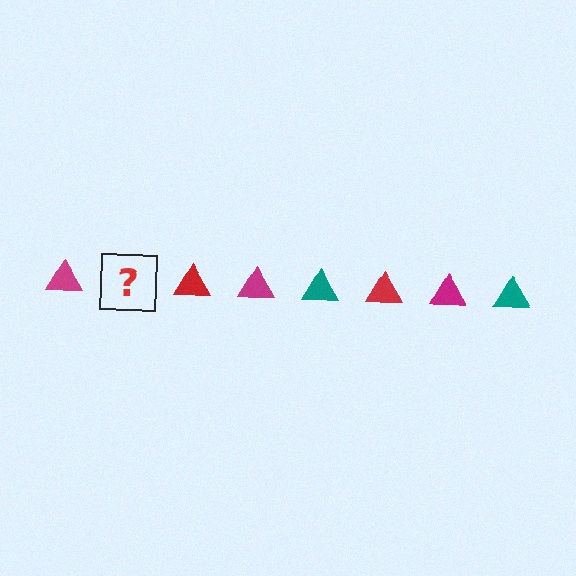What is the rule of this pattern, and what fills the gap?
The rule is that the pattern cycles through magenta, teal, red triangles. The gap should be filled with a teal triangle.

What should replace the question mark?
The question mark should be replaced with a teal triangle.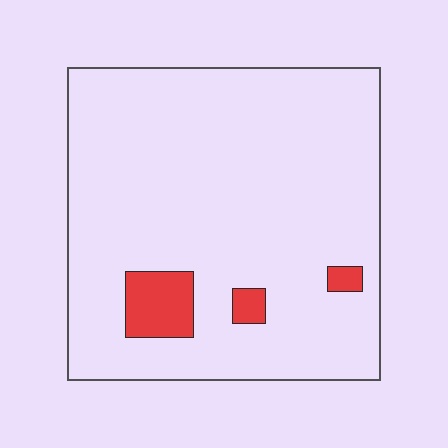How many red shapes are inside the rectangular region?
3.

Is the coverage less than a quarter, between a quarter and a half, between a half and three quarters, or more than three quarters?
Less than a quarter.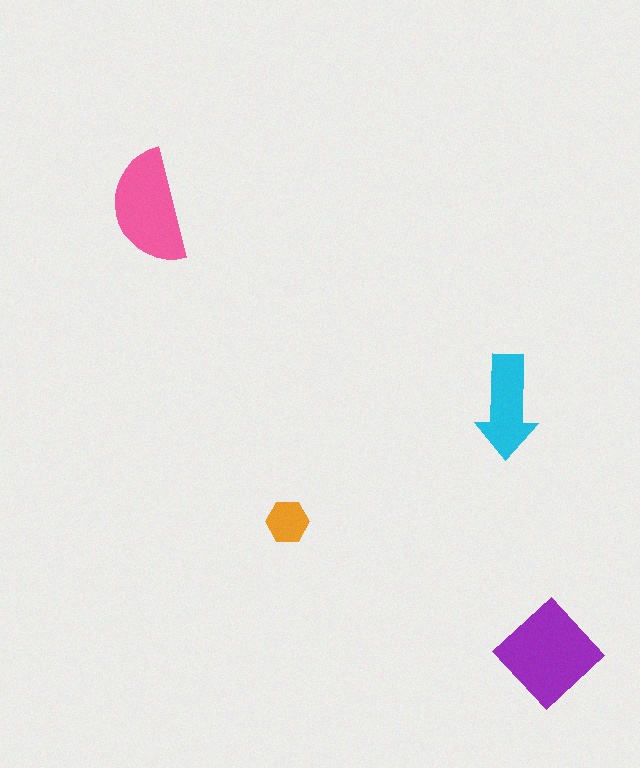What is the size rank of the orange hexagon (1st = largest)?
4th.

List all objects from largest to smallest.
The purple diamond, the pink semicircle, the cyan arrow, the orange hexagon.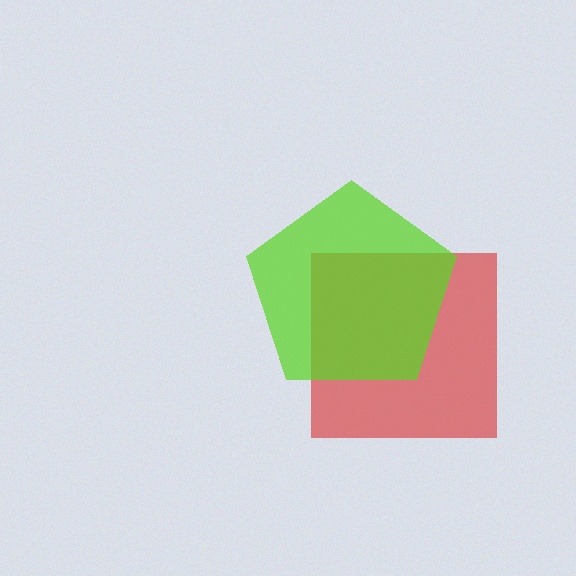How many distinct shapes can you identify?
There are 2 distinct shapes: a red square, a lime pentagon.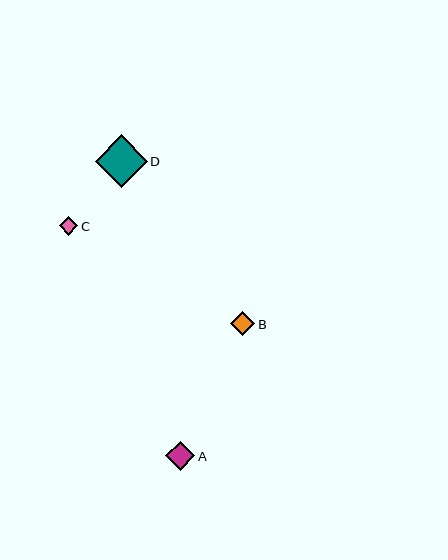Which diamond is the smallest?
Diamond C is the smallest with a size of approximately 18 pixels.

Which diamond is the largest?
Diamond D is the largest with a size of approximately 52 pixels.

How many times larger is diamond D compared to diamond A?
Diamond D is approximately 1.8 times the size of diamond A.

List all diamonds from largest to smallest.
From largest to smallest: D, A, B, C.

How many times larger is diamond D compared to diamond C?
Diamond D is approximately 2.8 times the size of diamond C.